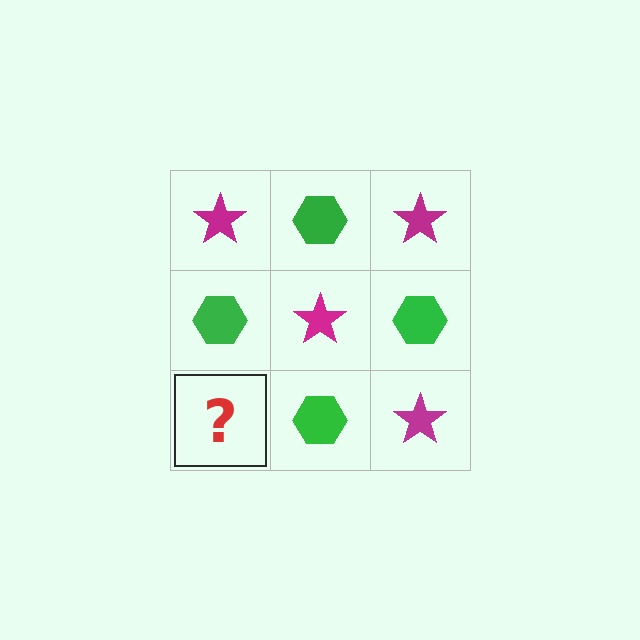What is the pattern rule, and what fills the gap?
The rule is that it alternates magenta star and green hexagon in a checkerboard pattern. The gap should be filled with a magenta star.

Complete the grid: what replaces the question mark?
The question mark should be replaced with a magenta star.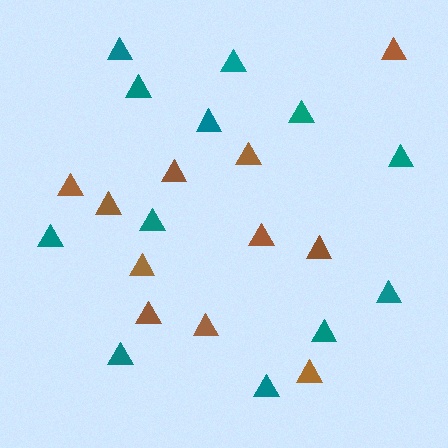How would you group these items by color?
There are 2 groups: one group of teal triangles (12) and one group of brown triangles (11).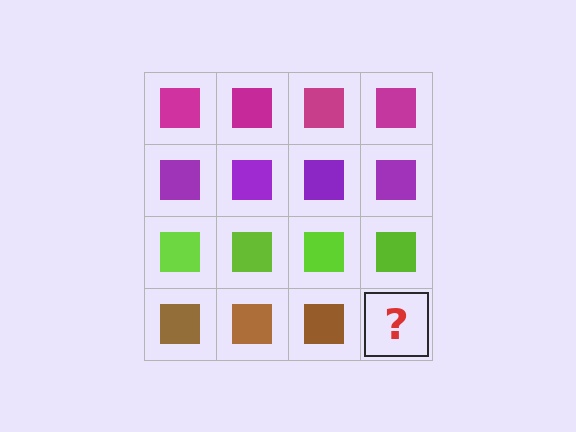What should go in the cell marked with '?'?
The missing cell should contain a brown square.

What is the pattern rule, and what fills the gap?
The rule is that each row has a consistent color. The gap should be filled with a brown square.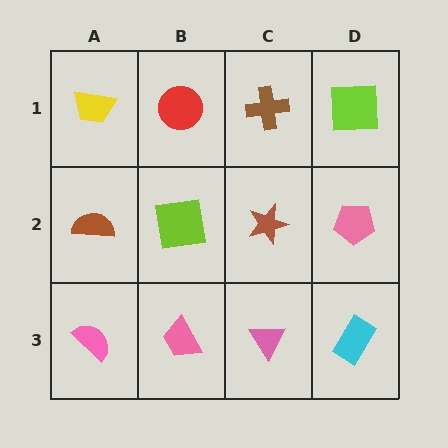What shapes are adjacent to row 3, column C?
A brown star (row 2, column C), a pink trapezoid (row 3, column B), a cyan rectangle (row 3, column D).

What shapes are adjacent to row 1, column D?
A pink pentagon (row 2, column D), a brown cross (row 1, column C).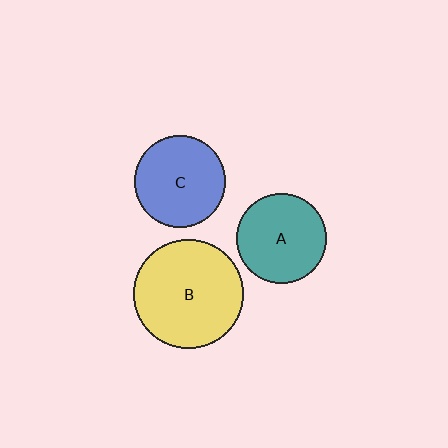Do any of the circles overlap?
No, none of the circles overlap.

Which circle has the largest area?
Circle B (yellow).